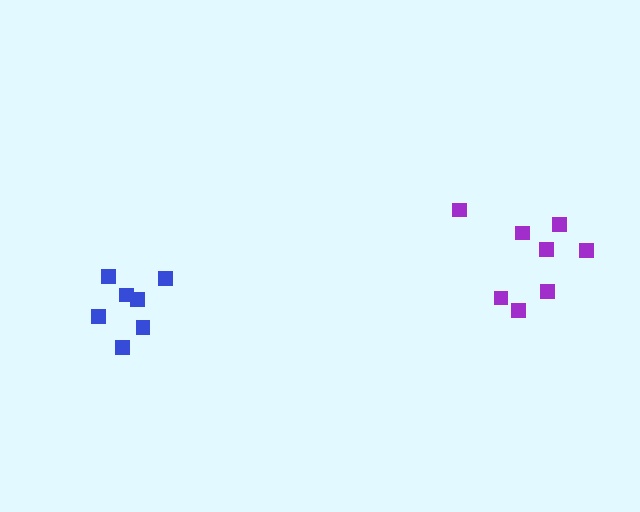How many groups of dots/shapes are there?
There are 2 groups.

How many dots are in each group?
Group 1: 7 dots, Group 2: 8 dots (15 total).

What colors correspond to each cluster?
The clusters are colored: blue, purple.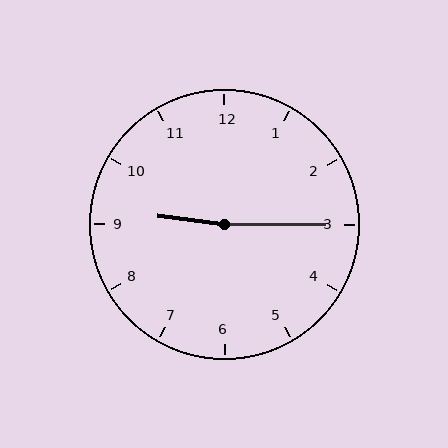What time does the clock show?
9:15.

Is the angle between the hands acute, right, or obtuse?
It is obtuse.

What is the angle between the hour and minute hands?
Approximately 172 degrees.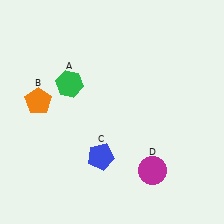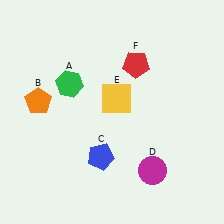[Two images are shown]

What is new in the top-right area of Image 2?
A red pentagon (F) was added in the top-right area of Image 2.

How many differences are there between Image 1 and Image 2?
There are 2 differences between the two images.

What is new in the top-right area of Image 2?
A yellow square (E) was added in the top-right area of Image 2.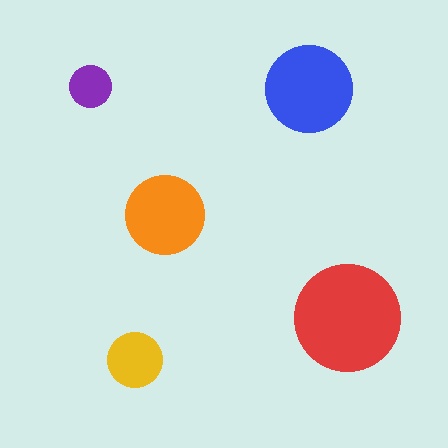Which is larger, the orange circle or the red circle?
The red one.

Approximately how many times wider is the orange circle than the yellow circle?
About 1.5 times wider.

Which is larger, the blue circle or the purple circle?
The blue one.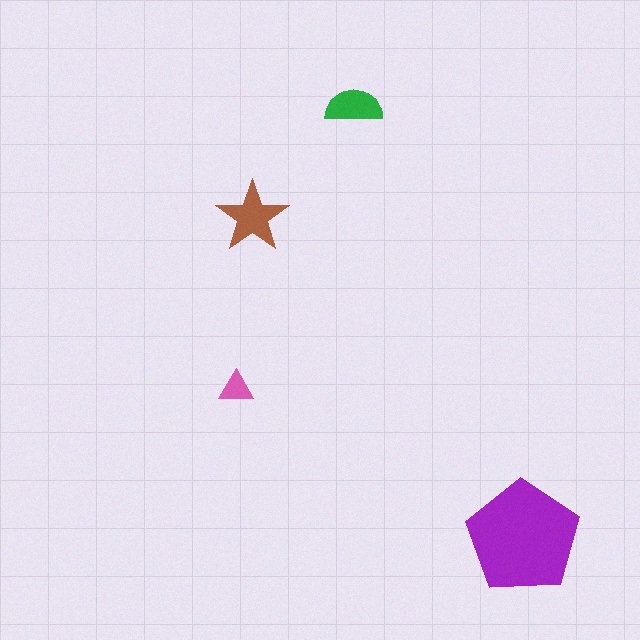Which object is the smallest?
The pink triangle.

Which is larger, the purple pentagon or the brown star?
The purple pentagon.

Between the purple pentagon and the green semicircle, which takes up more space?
The purple pentagon.